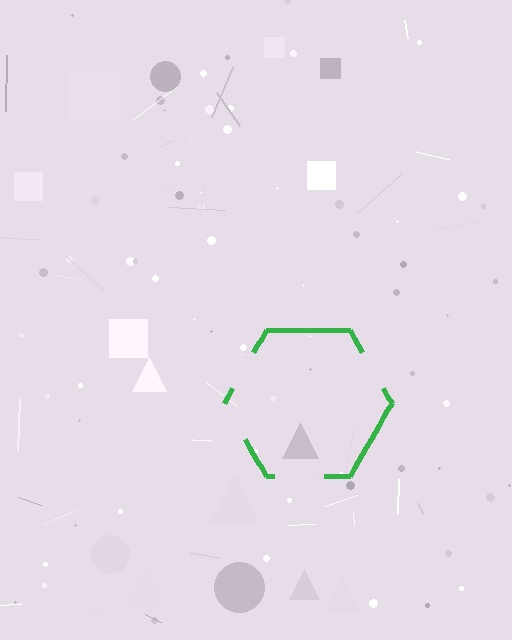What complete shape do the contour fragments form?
The contour fragments form a hexagon.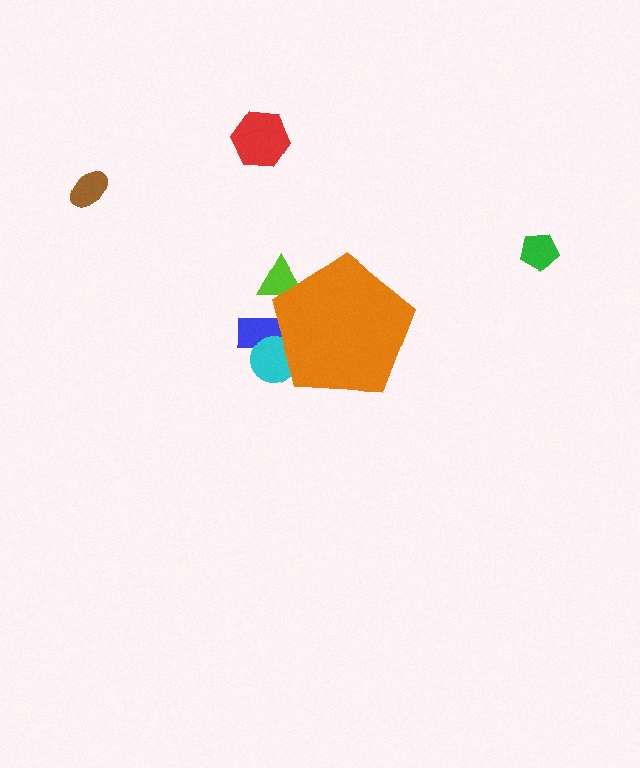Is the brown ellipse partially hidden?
No, the brown ellipse is fully visible.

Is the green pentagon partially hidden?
No, the green pentagon is fully visible.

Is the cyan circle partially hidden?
Yes, the cyan circle is partially hidden behind the orange pentagon.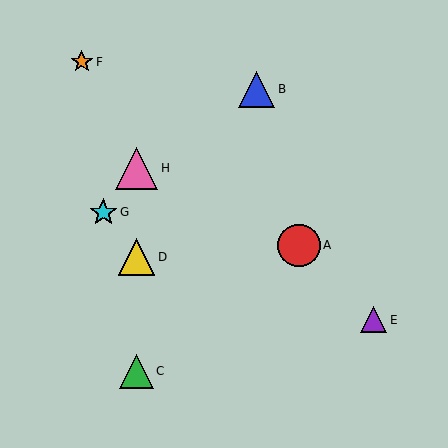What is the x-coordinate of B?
Object B is at x≈257.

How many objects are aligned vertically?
3 objects (C, D, H) are aligned vertically.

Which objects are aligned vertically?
Objects C, D, H are aligned vertically.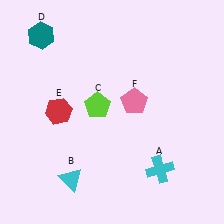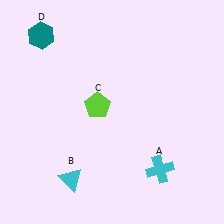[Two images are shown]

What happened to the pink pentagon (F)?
The pink pentagon (F) was removed in Image 2. It was in the top-right area of Image 1.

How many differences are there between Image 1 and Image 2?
There are 2 differences between the two images.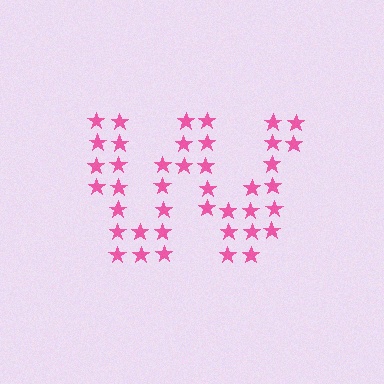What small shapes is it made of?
It is made of small stars.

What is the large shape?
The large shape is the letter W.